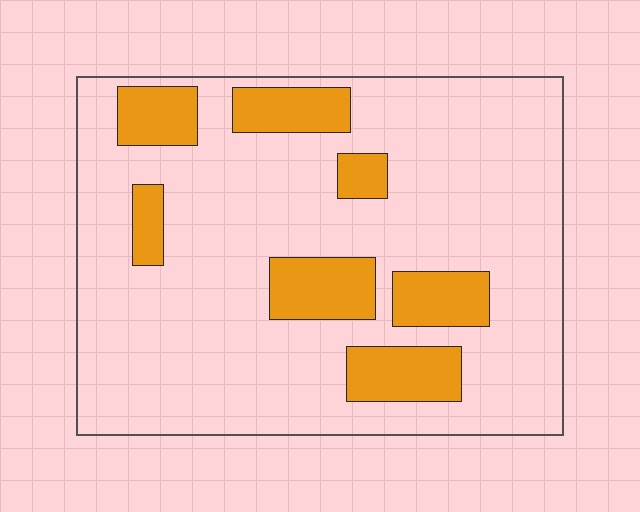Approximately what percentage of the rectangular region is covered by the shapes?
Approximately 20%.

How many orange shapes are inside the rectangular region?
7.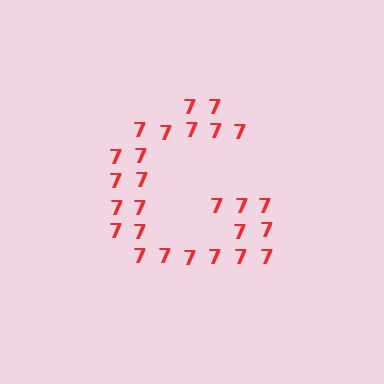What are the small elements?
The small elements are digit 7's.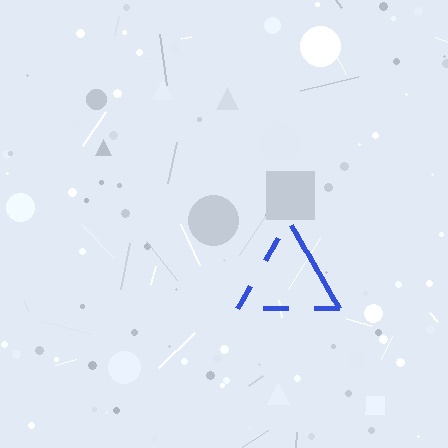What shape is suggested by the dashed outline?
The dashed outline suggests a triangle.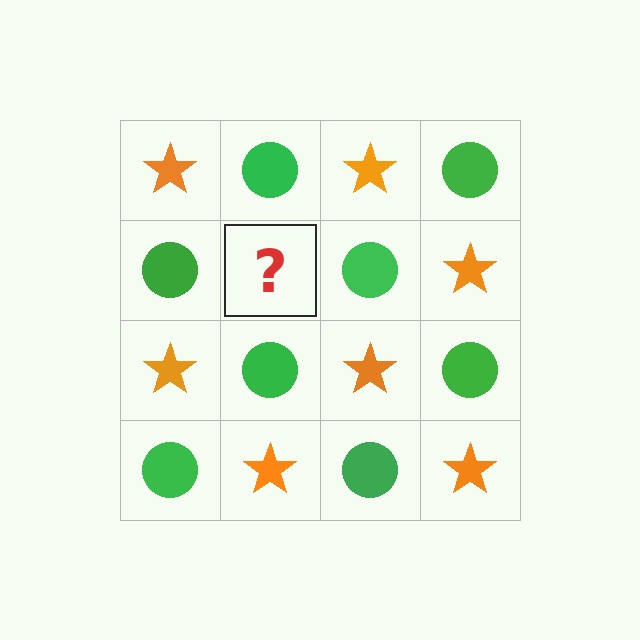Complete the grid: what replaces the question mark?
The question mark should be replaced with an orange star.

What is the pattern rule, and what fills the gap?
The rule is that it alternates orange star and green circle in a checkerboard pattern. The gap should be filled with an orange star.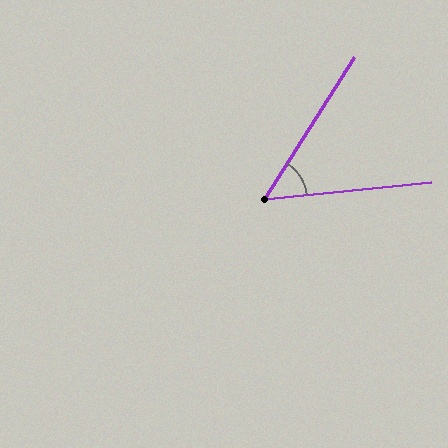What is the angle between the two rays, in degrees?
Approximately 52 degrees.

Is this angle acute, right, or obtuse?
It is acute.